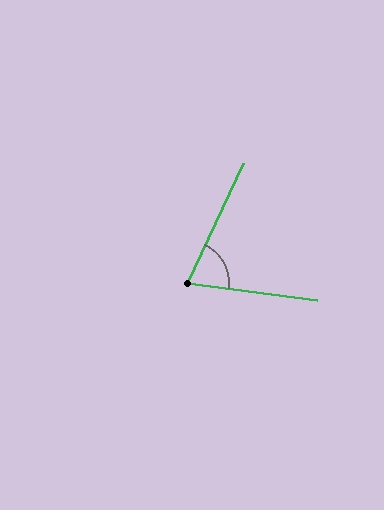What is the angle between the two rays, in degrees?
Approximately 72 degrees.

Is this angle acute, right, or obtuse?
It is acute.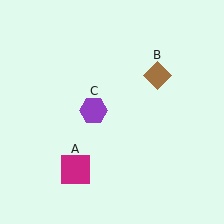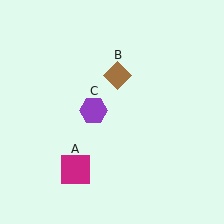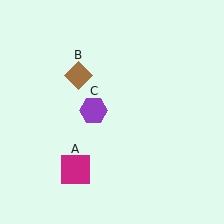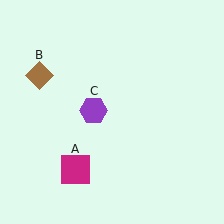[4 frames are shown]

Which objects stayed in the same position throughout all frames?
Magenta square (object A) and purple hexagon (object C) remained stationary.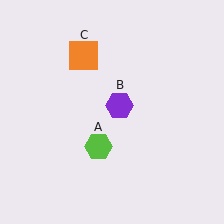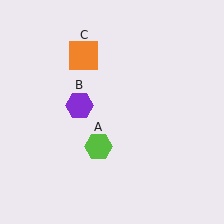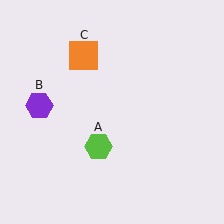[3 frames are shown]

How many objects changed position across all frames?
1 object changed position: purple hexagon (object B).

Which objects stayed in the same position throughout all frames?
Lime hexagon (object A) and orange square (object C) remained stationary.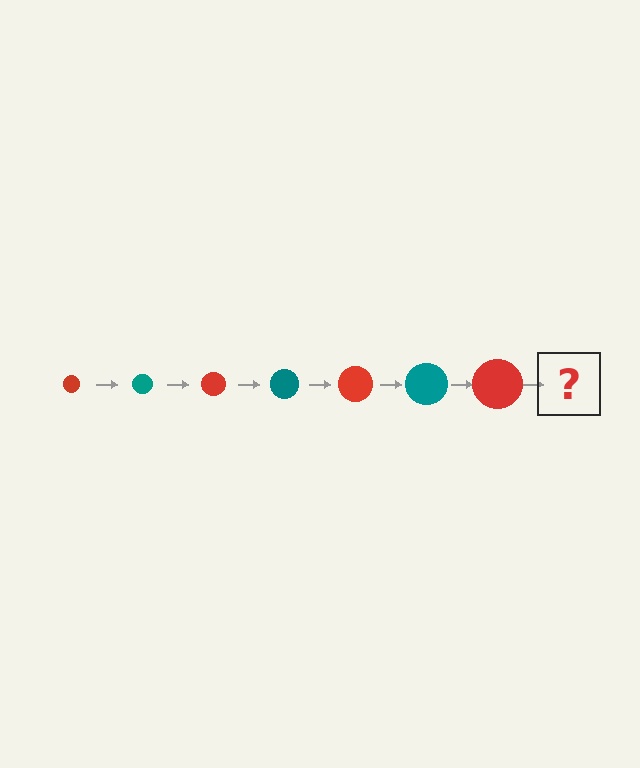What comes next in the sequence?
The next element should be a teal circle, larger than the previous one.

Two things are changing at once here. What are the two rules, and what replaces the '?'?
The two rules are that the circle grows larger each step and the color cycles through red and teal. The '?' should be a teal circle, larger than the previous one.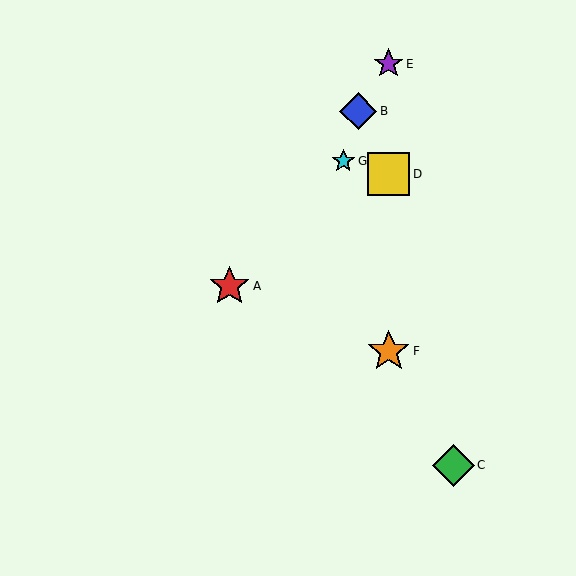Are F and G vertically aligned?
No, F is at x≈389 and G is at x≈343.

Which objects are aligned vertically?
Objects D, E, F are aligned vertically.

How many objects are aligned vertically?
3 objects (D, E, F) are aligned vertically.